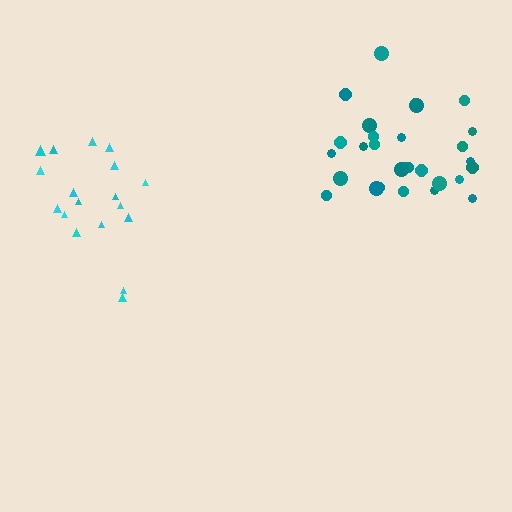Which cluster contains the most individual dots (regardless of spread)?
Teal (29).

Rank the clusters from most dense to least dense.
teal, cyan.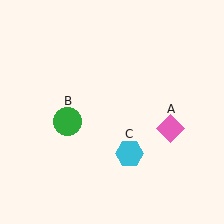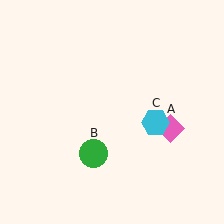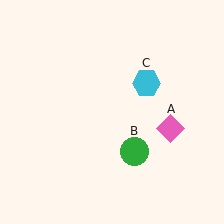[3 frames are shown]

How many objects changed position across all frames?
2 objects changed position: green circle (object B), cyan hexagon (object C).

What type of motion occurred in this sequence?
The green circle (object B), cyan hexagon (object C) rotated counterclockwise around the center of the scene.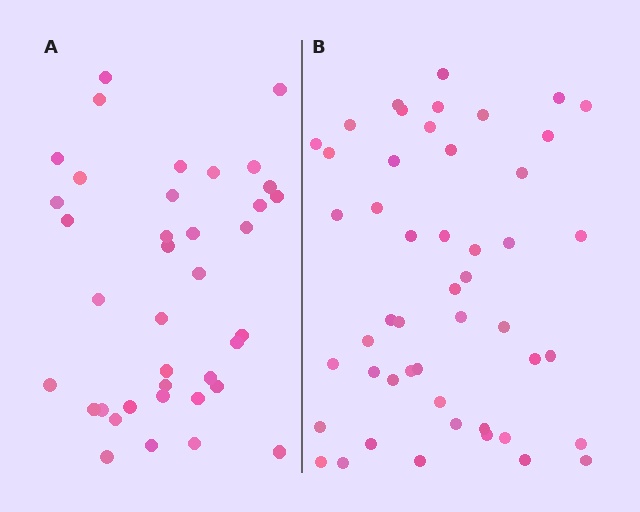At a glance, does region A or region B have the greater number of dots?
Region B (the right region) has more dots.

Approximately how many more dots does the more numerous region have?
Region B has roughly 12 or so more dots than region A.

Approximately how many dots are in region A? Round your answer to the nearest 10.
About 40 dots. (The exact count is 38, which rounds to 40.)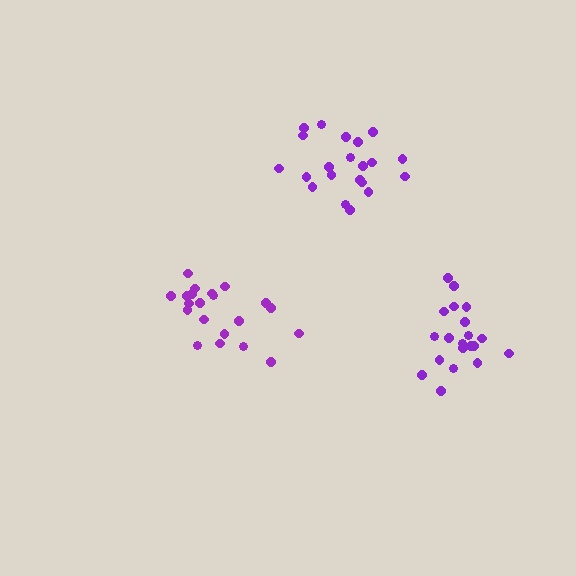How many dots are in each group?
Group 1: 21 dots, Group 2: 21 dots, Group 3: 20 dots (62 total).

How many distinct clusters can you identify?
There are 3 distinct clusters.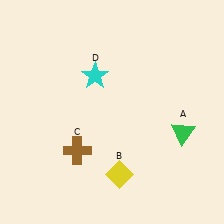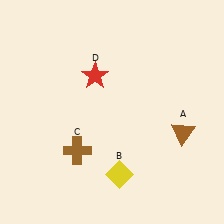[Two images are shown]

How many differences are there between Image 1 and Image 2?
There are 2 differences between the two images.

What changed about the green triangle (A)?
In Image 1, A is green. In Image 2, it changed to brown.